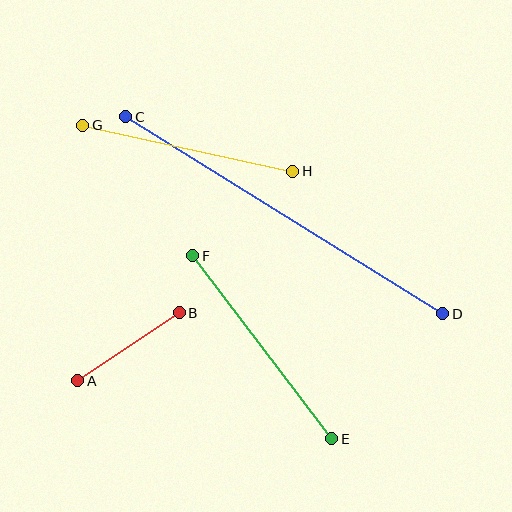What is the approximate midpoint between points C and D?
The midpoint is at approximately (284, 215) pixels.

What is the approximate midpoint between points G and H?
The midpoint is at approximately (188, 148) pixels.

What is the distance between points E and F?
The distance is approximately 230 pixels.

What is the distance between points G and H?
The distance is approximately 215 pixels.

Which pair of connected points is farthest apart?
Points C and D are farthest apart.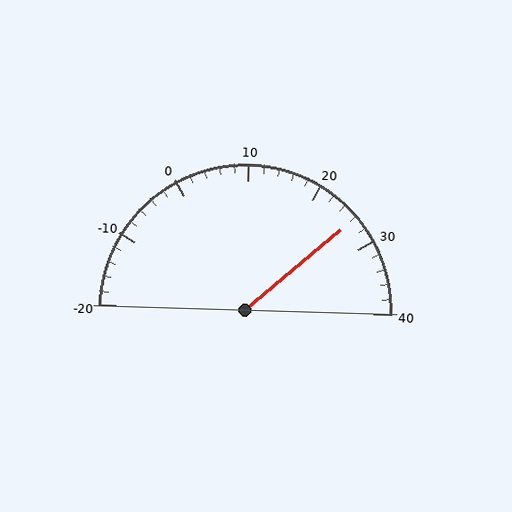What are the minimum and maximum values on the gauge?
The gauge ranges from -20 to 40.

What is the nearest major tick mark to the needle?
The nearest major tick mark is 30.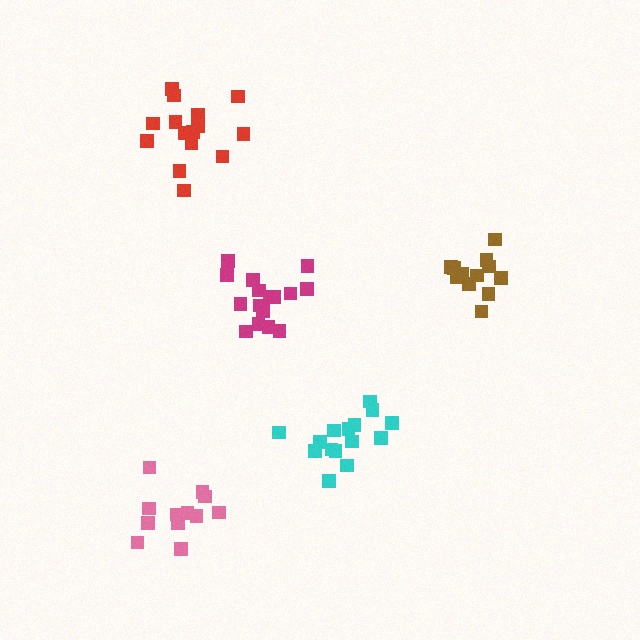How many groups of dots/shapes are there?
There are 5 groups.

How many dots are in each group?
Group 1: 16 dots, Group 2: 15 dots, Group 3: 16 dots, Group 4: 12 dots, Group 5: 12 dots (71 total).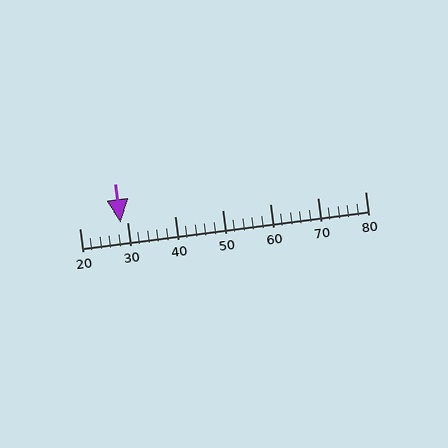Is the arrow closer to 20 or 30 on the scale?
The arrow is closer to 30.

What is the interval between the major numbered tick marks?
The major tick marks are spaced 10 units apart.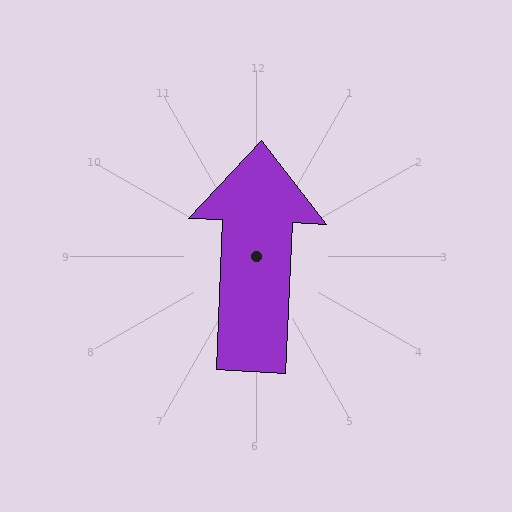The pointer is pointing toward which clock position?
Roughly 12 o'clock.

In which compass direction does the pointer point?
North.